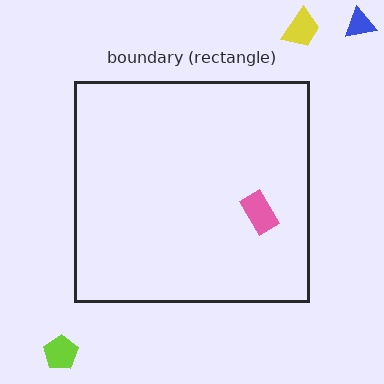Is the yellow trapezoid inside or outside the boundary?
Outside.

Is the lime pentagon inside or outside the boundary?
Outside.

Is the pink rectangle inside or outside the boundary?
Inside.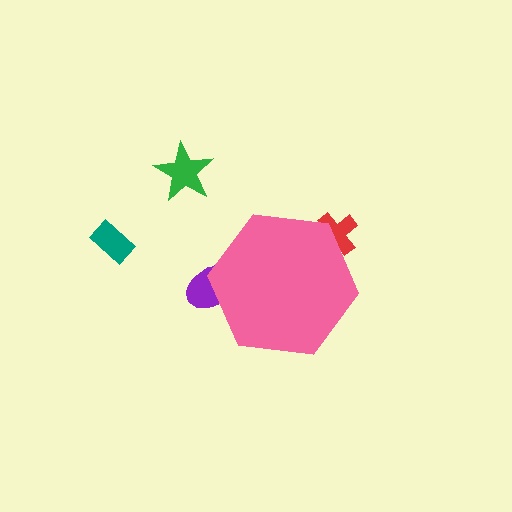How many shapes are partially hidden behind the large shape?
2 shapes are partially hidden.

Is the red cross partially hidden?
Yes, the red cross is partially hidden behind the pink hexagon.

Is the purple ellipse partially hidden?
Yes, the purple ellipse is partially hidden behind the pink hexagon.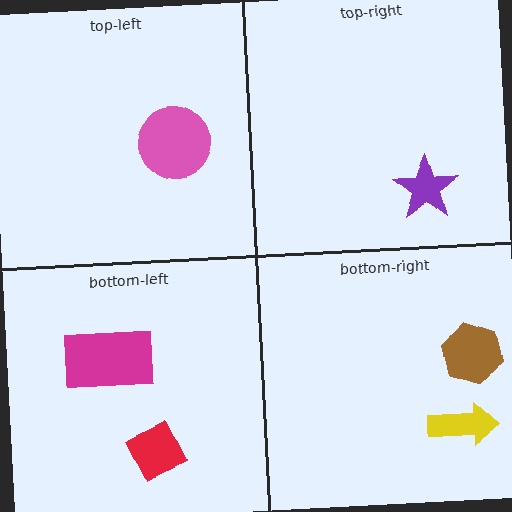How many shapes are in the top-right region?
1.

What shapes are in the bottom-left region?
The magenta rectangle, the red diamond.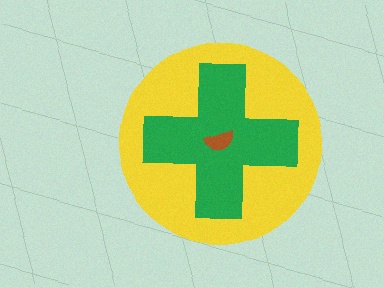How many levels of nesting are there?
3.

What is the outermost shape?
The yellow circle.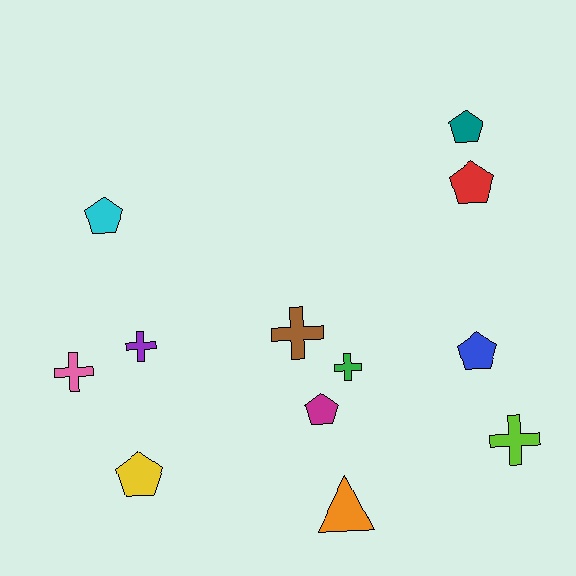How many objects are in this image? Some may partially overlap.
There are 12 objects.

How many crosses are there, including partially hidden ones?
There are 5 crosses.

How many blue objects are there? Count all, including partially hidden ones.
There is 1 blue object.